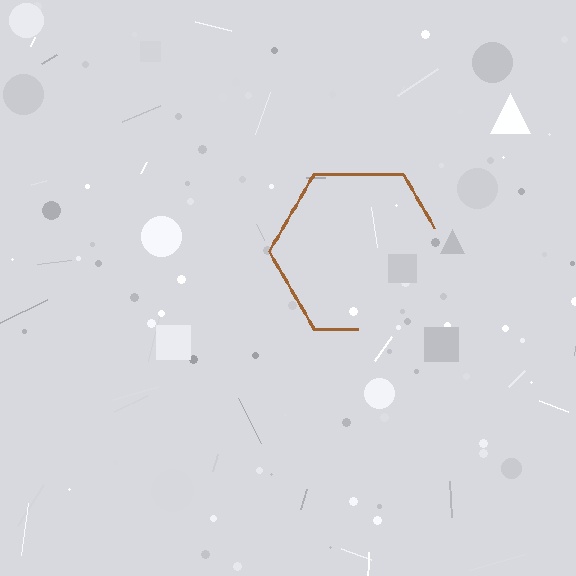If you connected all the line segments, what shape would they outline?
They would outline a hexagon.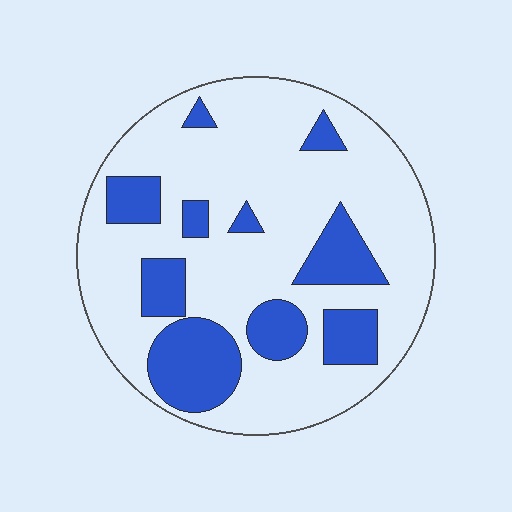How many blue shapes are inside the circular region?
10.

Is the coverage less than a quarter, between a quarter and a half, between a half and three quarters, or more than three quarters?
Between a quarter and a half.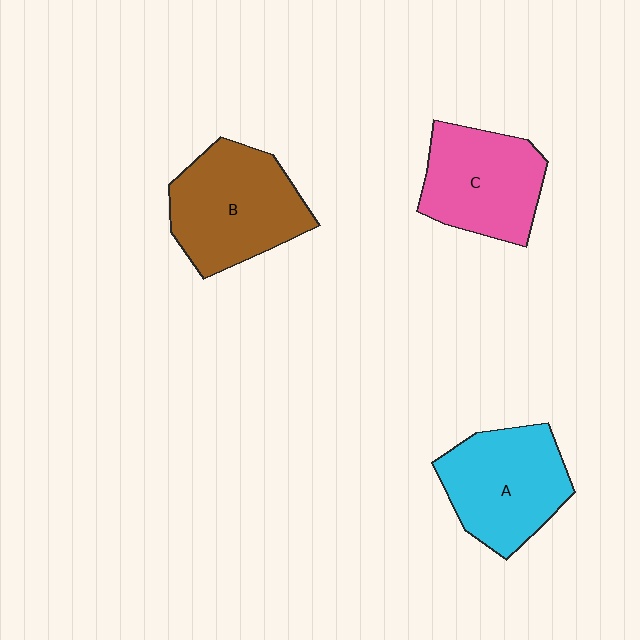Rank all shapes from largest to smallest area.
From largest to smallest: B (brown), A (cyan), C (pink).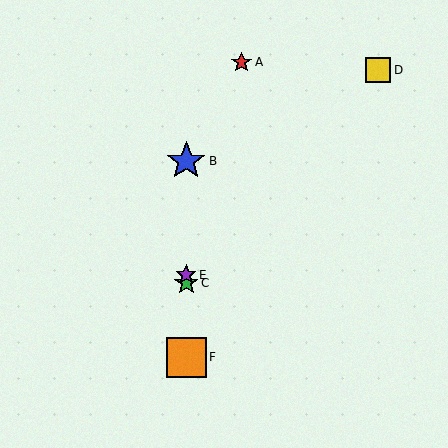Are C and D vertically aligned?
No, C is at x≈186 and D is at x≈378.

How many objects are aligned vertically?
4 objects (B, C, E, F) are aligned vertically.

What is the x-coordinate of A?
Object A is at x≈241.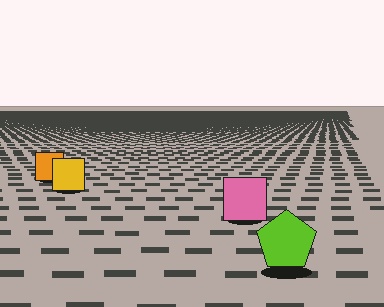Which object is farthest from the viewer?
The orange square is farthest from the viewer. It appears smaller and the ground texture around it is denser.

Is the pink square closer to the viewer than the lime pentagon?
No. The lime pentagon is closer — you can tell from the texture gradient: the ground texture is coarser near it.